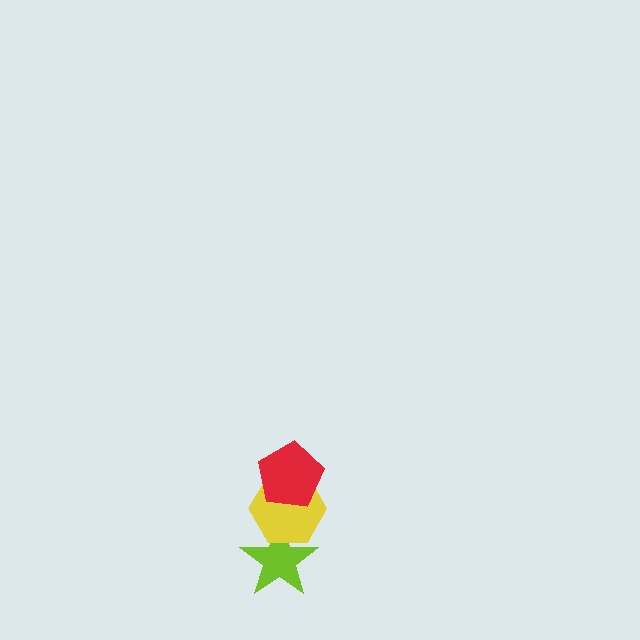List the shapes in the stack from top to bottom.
From top to bottom: the red pentagon, the yellow hexagon, the lime star.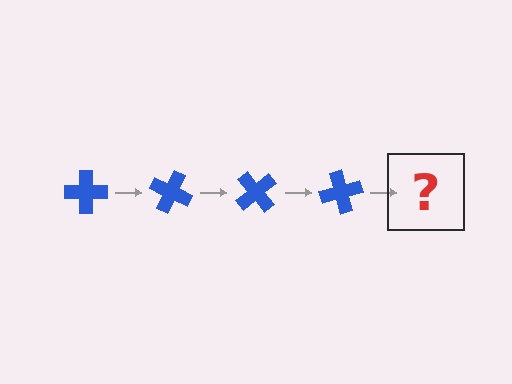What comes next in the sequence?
The next element should be a blue cross rotated 100 degrees.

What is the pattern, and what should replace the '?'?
The pattern is that the cross rotates 25 degrees each step. The '?' should be a blue cross rotated 100 degrees.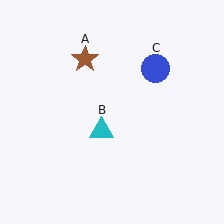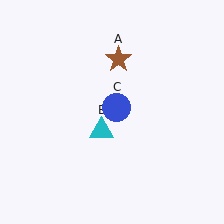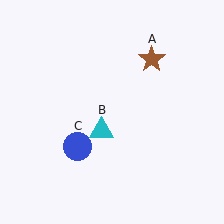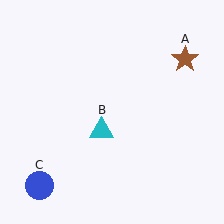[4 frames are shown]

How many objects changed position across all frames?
2 objects changed position: brown star (object A), blue circle (object C).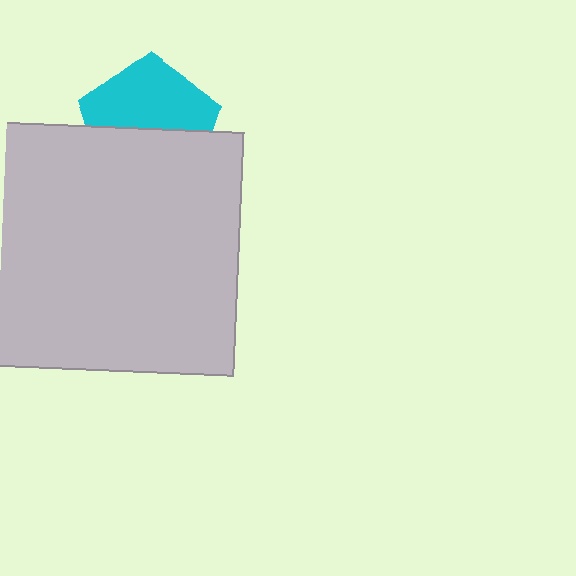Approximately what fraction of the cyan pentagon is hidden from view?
Roughly 48% of the cyan pentagon is hidden behind the light gray rectangle.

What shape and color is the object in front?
The object in front is a light gray rectangle.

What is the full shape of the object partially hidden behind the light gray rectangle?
The partially hidden object is a cyan pentagon.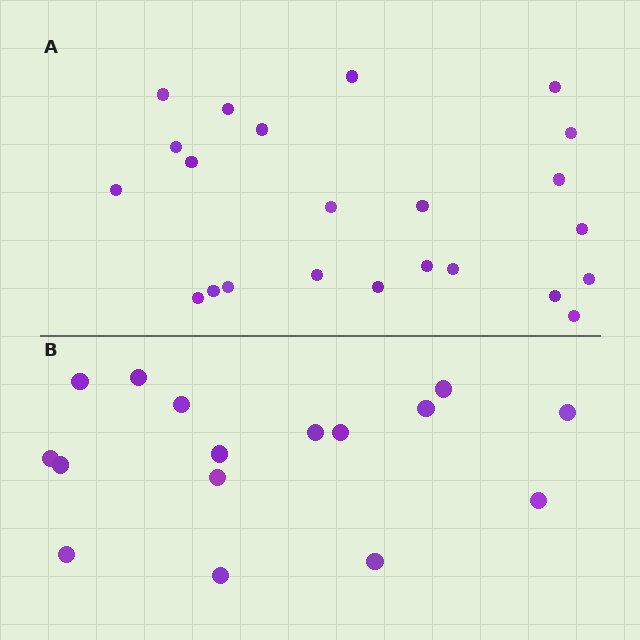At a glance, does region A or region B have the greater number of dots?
Region A (the top region) has more dots.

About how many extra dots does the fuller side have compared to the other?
Region A has roughly 8 or so more dots than region B.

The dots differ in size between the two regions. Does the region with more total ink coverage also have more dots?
No. Region B has more total ink coverage because its dots are larger, but region A actually contains more individual dots. Total area can be misleading — the number of items is what matters here.